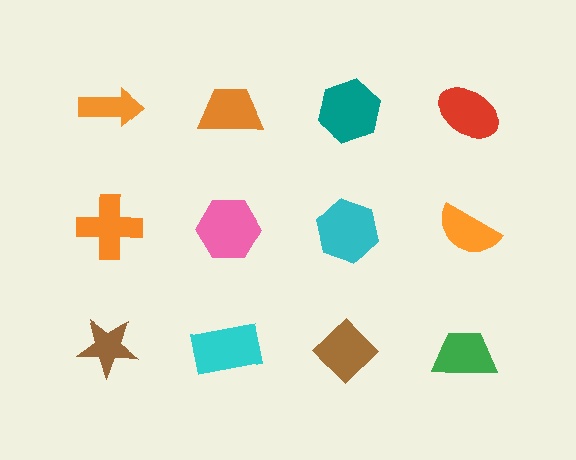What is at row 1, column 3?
A teal hexagon.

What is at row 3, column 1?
A brown star.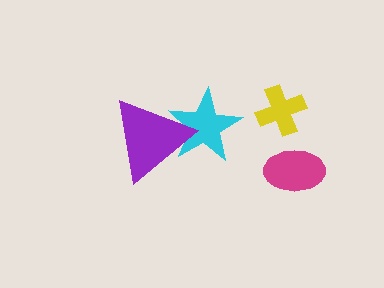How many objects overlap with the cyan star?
1 object overlaps with the cyan star.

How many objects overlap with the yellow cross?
0 objects overlap with the yellow cross.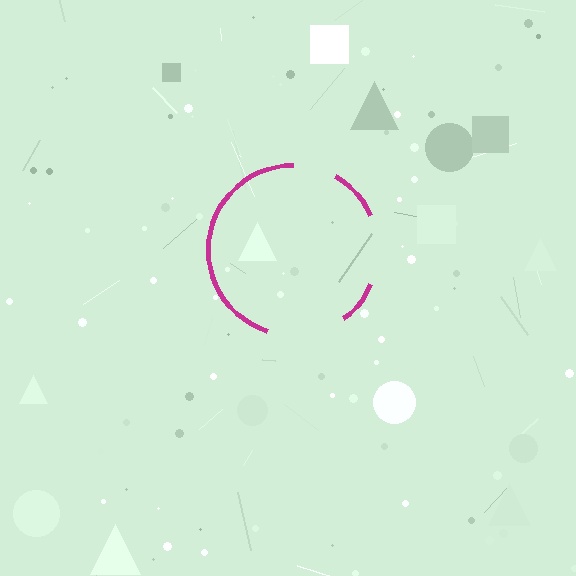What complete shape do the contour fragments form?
The contour fragments form a circle.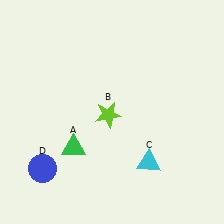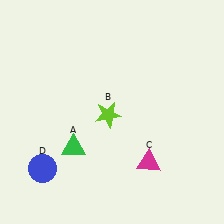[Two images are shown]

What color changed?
The triangle (C) changed from cyan in Image 1 to magenta in Image 2.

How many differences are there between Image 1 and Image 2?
There is 1 difference between the two images.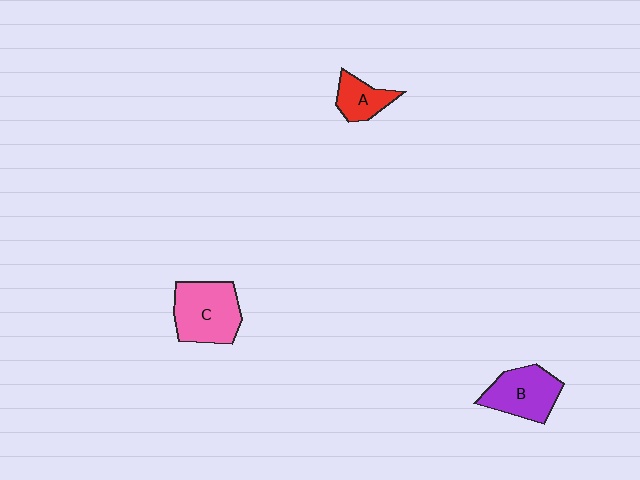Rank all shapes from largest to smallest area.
From largest to smallest: C (pink), B (purple), A (red).